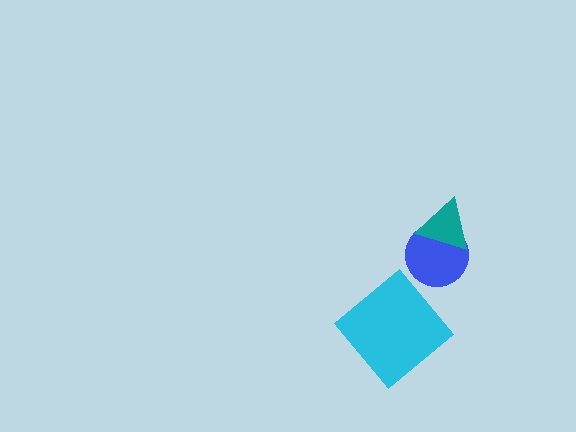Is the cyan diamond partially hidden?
No, no other shape covers it.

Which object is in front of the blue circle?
The teal triangle is in front of the blue circle.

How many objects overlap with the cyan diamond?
0 objects overlap with the cyan diamond.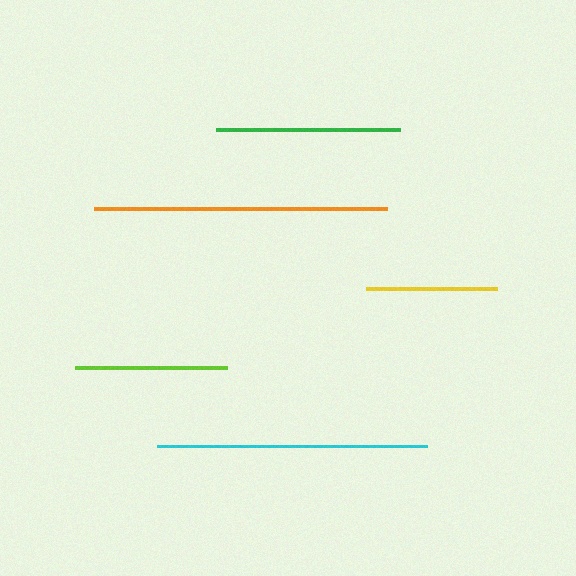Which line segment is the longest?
The orange line is the longest at approximately 293 pixels.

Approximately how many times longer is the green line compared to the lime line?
The green line is approximately 1.2 times the length of the lime line.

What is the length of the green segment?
The green segment is approximately 185 pixels long.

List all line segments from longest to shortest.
From longest to shortest: orange, cyan, green, lime, yellow.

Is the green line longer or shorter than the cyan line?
The cyan line is longer than the green line.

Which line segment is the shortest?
The yellow line is the shortest at approximately 131 pixels.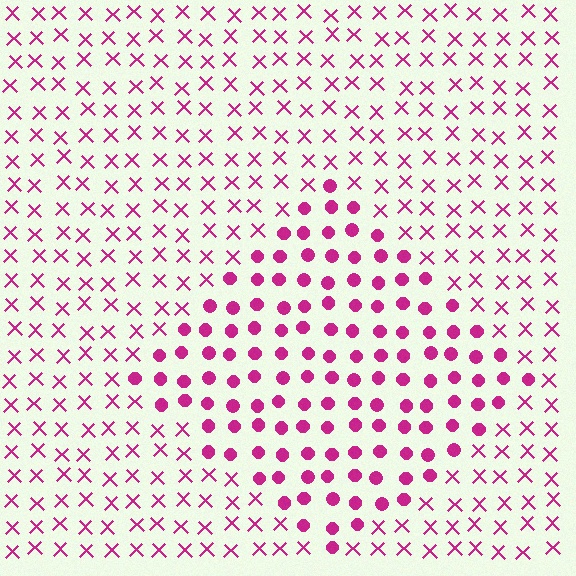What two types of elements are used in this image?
The image uses circles inside the diamond region and X marks outside it.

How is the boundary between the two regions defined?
The boundary is defined by a change in element shape: circles inside vs. X marks outside. All elements share the same color and spacing.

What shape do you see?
I see a diamond.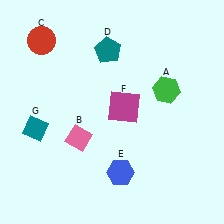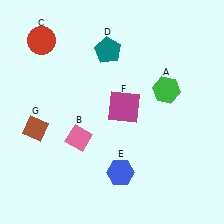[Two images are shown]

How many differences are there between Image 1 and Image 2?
There is 1 difference between the two images.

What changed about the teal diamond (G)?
In Image 1, G is teal. In Image 2, it changed to brown.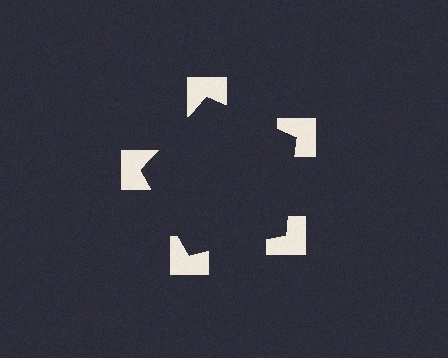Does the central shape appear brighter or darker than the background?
It typically appears slightly darker than the background, even though no actual brightness change is drawn.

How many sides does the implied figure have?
5 sides.